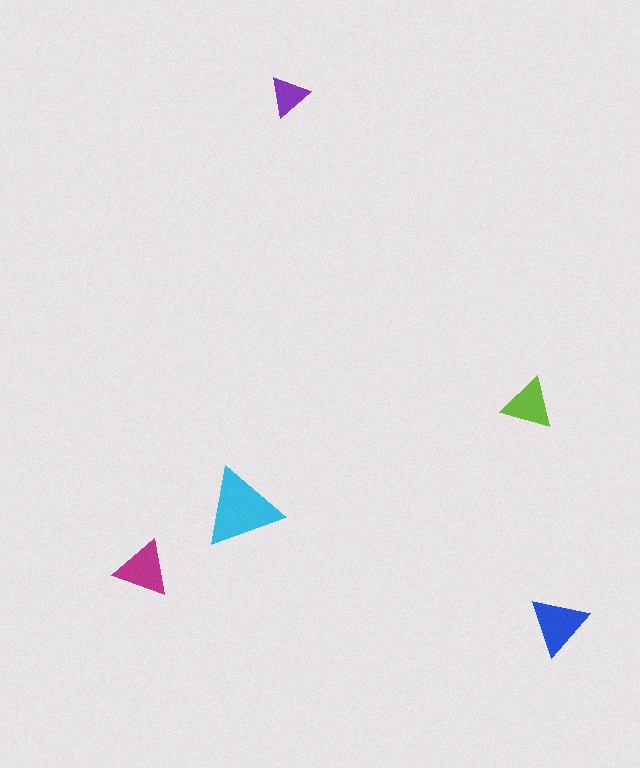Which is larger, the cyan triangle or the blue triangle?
The cyan one.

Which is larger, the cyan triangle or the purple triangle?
The cyan one.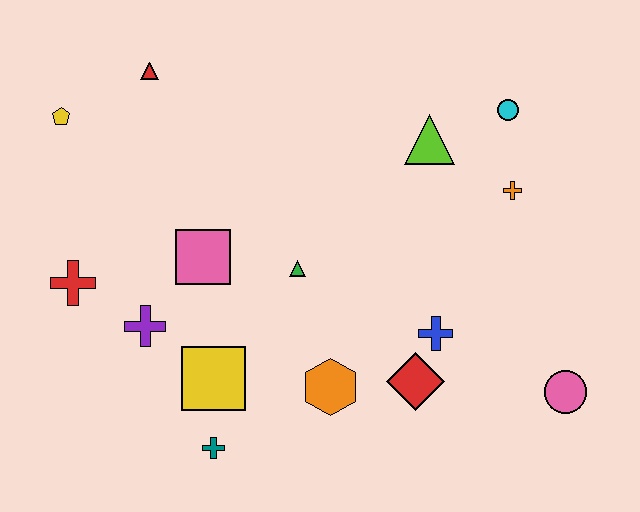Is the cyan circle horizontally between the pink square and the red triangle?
No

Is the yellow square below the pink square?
Yes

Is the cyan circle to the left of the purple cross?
No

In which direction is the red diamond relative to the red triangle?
The red diamond is below the red triangle.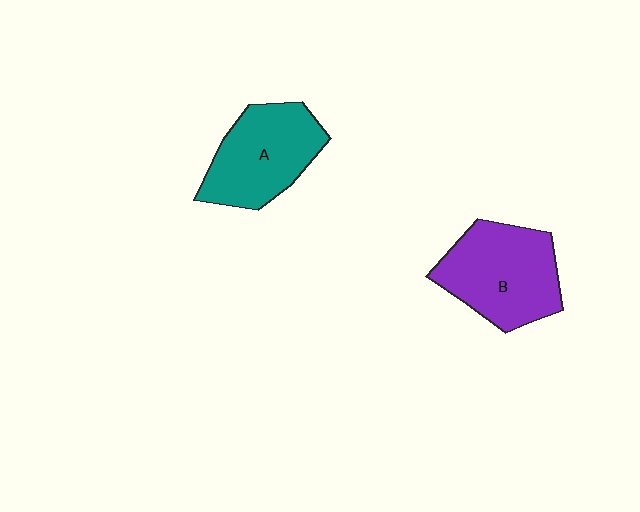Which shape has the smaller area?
Shape A (teal).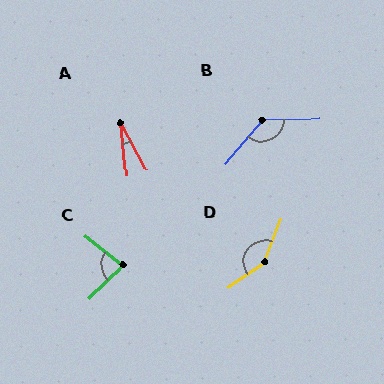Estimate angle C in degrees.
Approximately 83 degrees.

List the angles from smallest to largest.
A (22°), C (83°), B (131°), D (145°).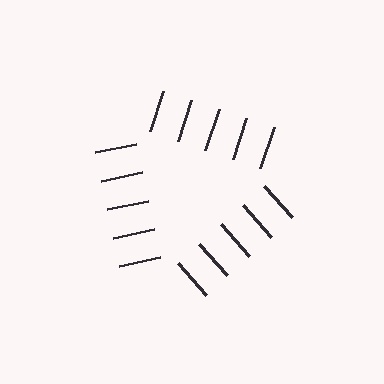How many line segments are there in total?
15 — 5 along each of the 3 edges.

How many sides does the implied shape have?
3 sides — the line-ends trace a triangle.